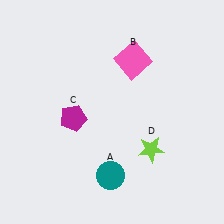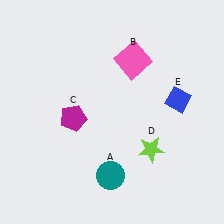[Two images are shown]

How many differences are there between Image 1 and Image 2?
There is 1 difference between the two images.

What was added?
A blue diamond (E) was added in Image 2.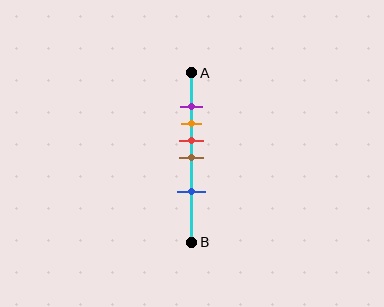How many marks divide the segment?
There are 5 marks dividing the segment.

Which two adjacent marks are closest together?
The purple and orange marks are the closest adjacent pair.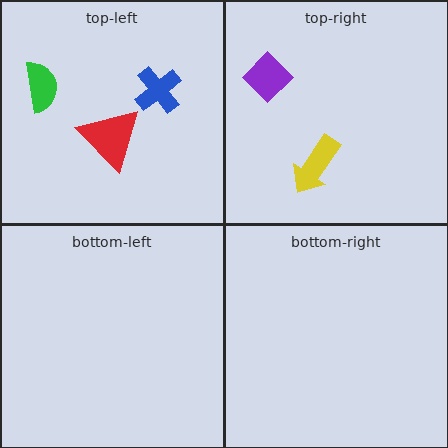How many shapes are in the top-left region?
3.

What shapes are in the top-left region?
The green semicircle, the red triangle, the blue cross.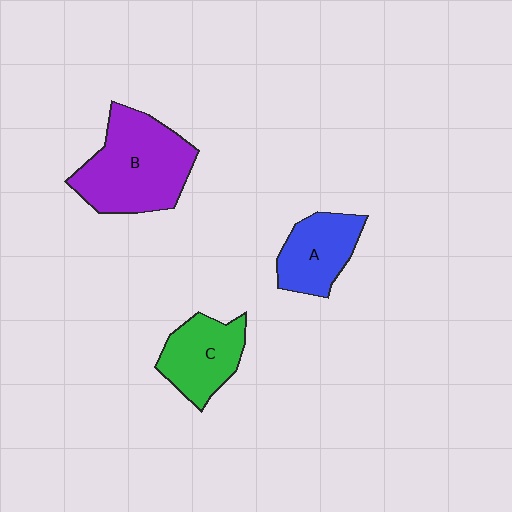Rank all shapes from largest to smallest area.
From largest to smallest: B (purple), C (green), A (blue).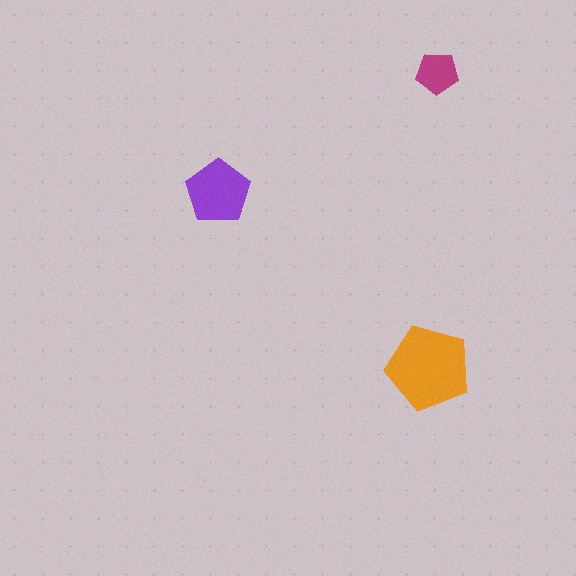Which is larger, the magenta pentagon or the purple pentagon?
The purple one.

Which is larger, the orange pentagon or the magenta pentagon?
The orange one.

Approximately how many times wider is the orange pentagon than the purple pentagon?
About 1.5 times wider.